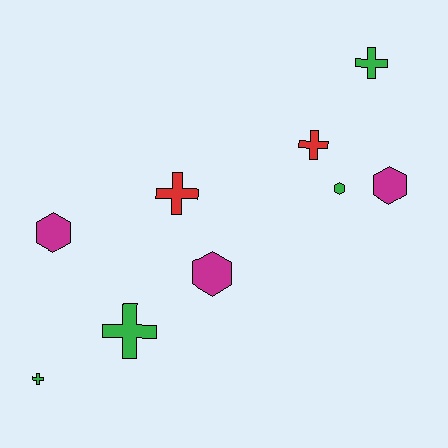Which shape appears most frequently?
Cross, with 5 objects.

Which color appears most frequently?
Green, with 4 objects.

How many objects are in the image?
There are 9 objects.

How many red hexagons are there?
There are no red hexagons.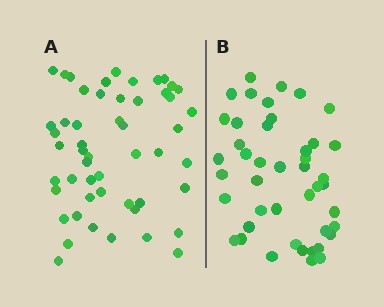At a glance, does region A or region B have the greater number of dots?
Region A (the left region) has more dots.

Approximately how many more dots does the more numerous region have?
Region A has roughly 8 or so more dots than region B.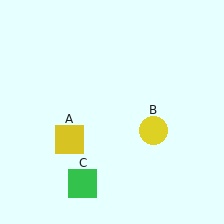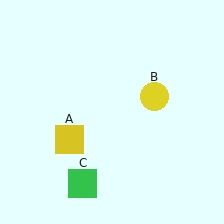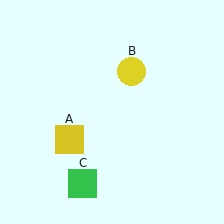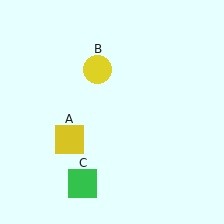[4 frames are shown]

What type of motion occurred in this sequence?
The yellow circle (object B) rotated counterclockwise around the center of the scene.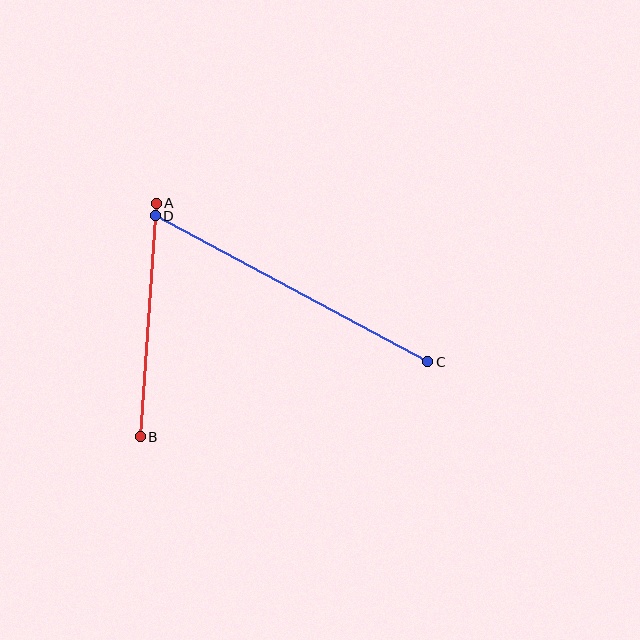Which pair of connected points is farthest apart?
Points C and D are farthest apart.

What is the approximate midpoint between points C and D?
The midpoint is at approximately (292, 289) pixels.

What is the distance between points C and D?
The distance is approximately 309 pixels.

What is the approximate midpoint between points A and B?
The midpoint is at approximately (148, 320) pixels.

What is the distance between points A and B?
The distance is approximately 234 pixels.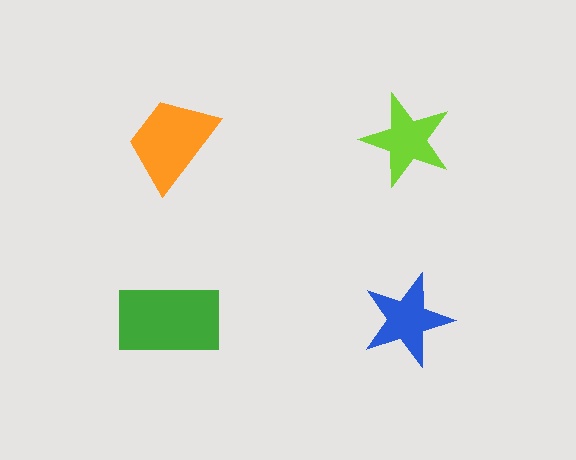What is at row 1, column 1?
An orange trapezoid.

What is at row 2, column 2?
A blue star.